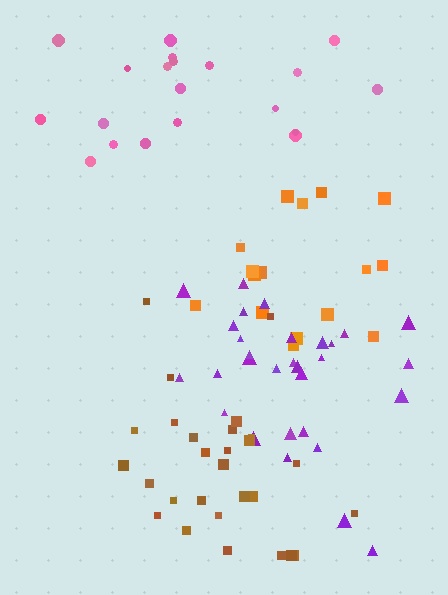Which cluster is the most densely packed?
Brown.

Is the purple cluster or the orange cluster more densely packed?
Purple.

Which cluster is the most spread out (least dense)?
Pink.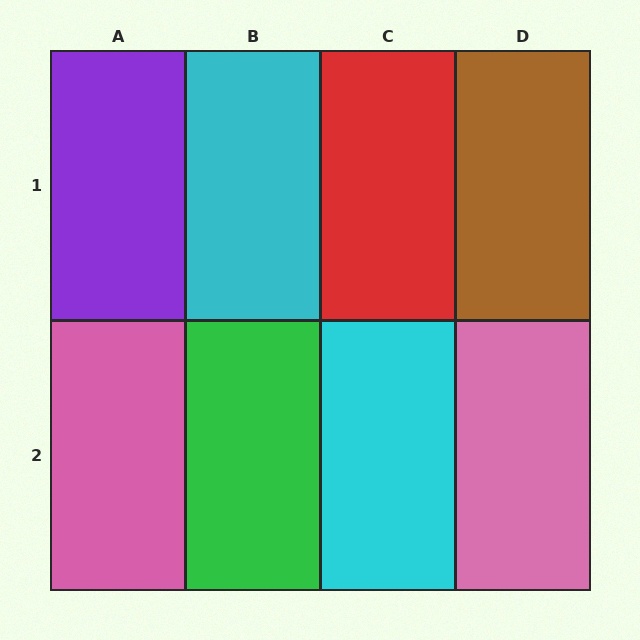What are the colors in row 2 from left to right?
Pink, green, cyan, pink.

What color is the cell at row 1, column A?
Purple.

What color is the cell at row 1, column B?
Cyan.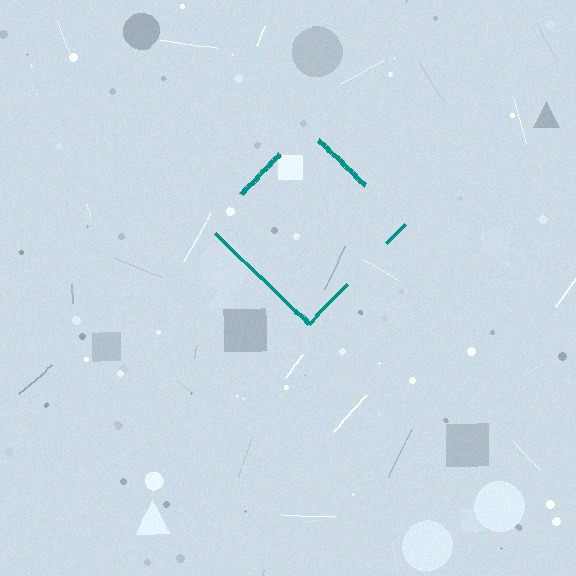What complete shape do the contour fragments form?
The contour fragments form a diamond.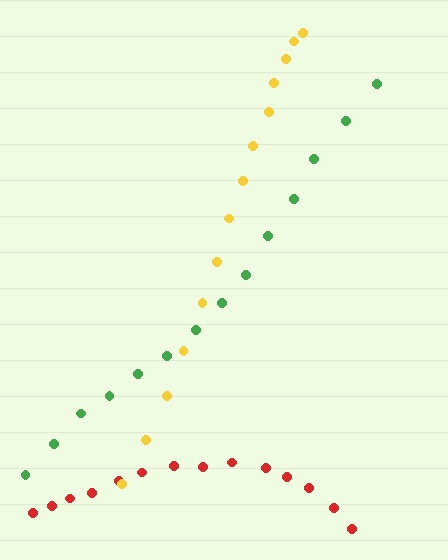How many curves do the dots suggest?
There are 3 distinct paths.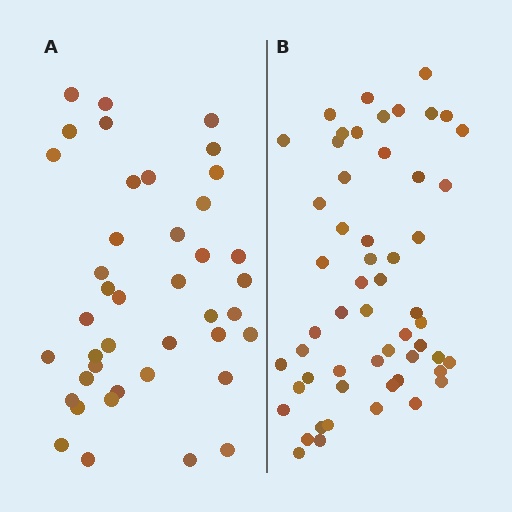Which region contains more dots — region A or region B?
Region B (the right region) has more dots.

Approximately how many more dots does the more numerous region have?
Region B has approximately 15 more dots than region A.